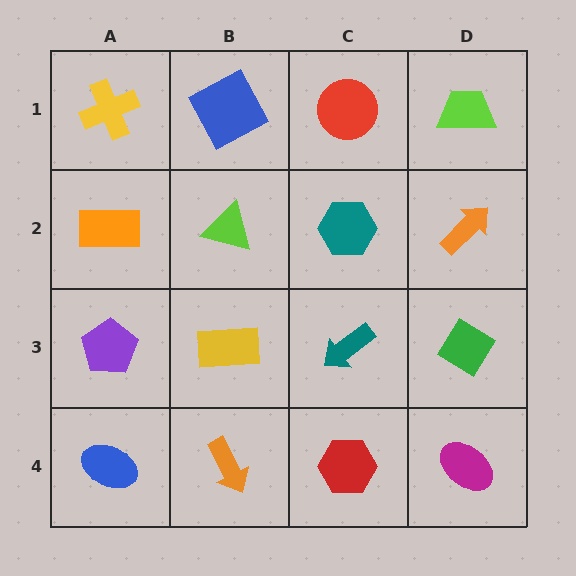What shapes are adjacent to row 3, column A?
An orange rectangle (row 2, column A), a blue ellipse (row 4, column A), a yellow rectangle (row 3, column B).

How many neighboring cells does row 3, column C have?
4.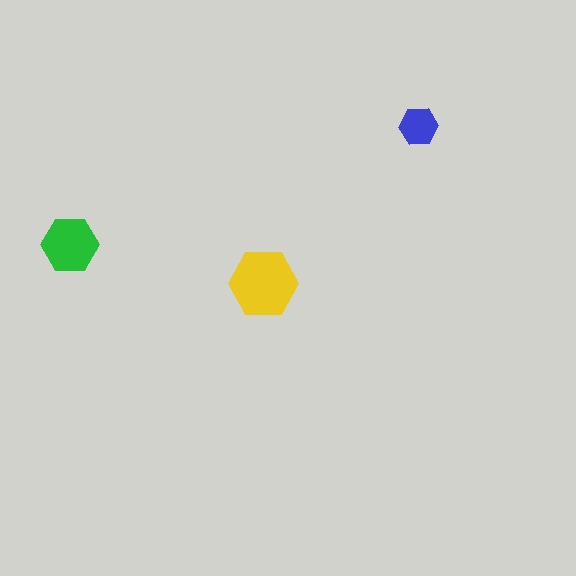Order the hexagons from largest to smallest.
the yellow one, the green one, the blue one.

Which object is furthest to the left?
The green hexagon is leftmost.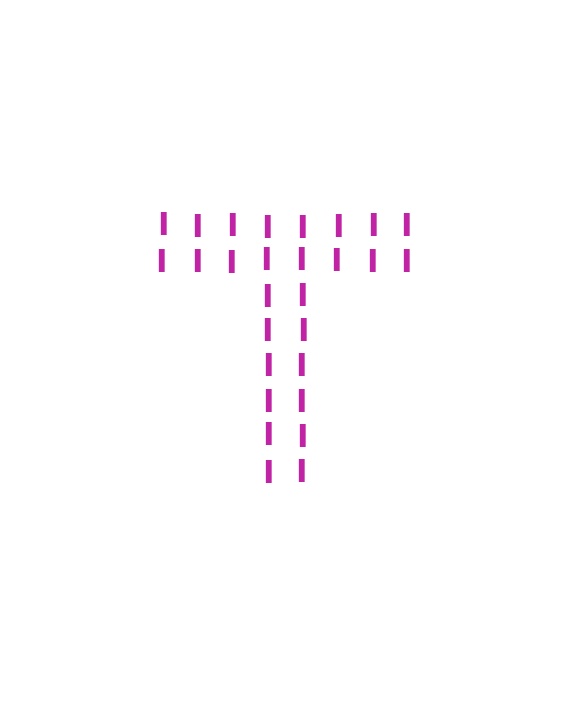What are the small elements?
The small elements are letter I's.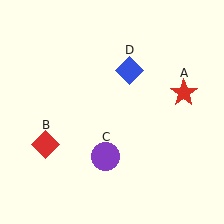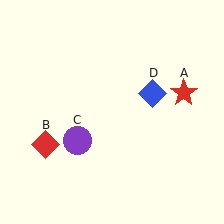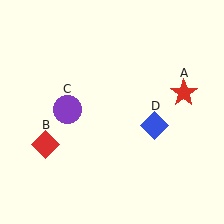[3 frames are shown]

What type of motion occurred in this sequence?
The purple circle (object C), blue diamond (object D) rotated clockwise around the center of the scene.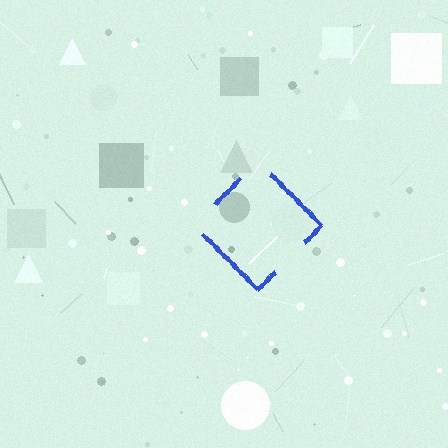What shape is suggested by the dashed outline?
The dashed outline suggests a diamond.